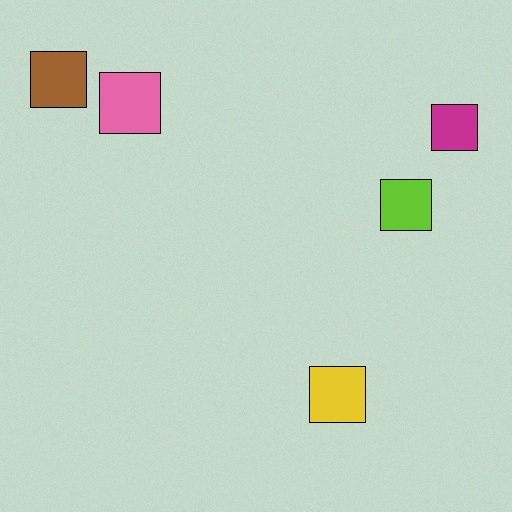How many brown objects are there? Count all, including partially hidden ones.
There is 1 brown object.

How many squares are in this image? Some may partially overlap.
There are 5 squares.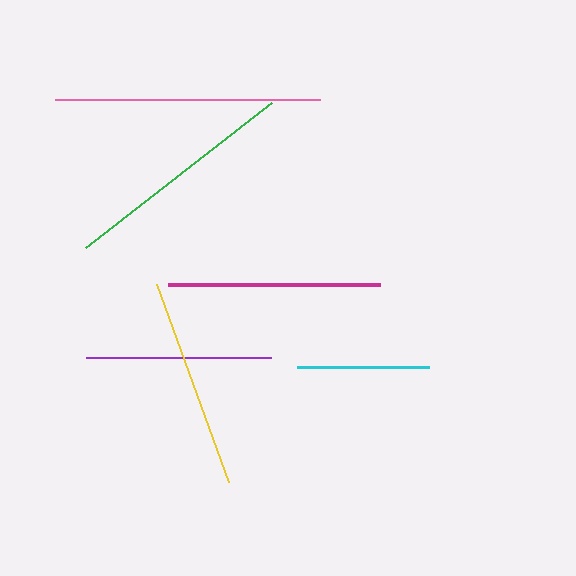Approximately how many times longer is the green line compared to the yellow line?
The green line is approximately 1.1 times the length of the yellow line.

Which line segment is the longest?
The pink line is the longest at approximately 265 pixels.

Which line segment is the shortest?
The cyan line is the shortest at approximately 133 pixels.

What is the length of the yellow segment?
The yellow segment is approximately 211 pixels long.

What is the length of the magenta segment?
The magenta segment is approximately 212 pixels long.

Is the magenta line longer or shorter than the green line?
The green line is longer than the magenta line.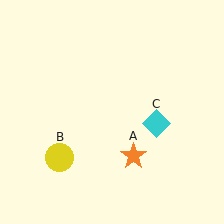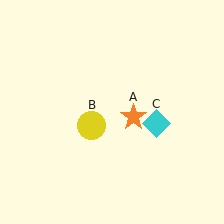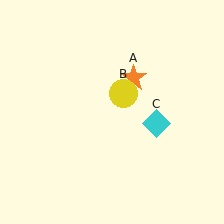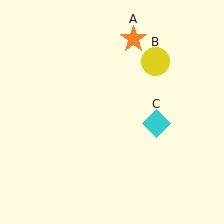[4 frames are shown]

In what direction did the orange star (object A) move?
The orange star (object A) moved up.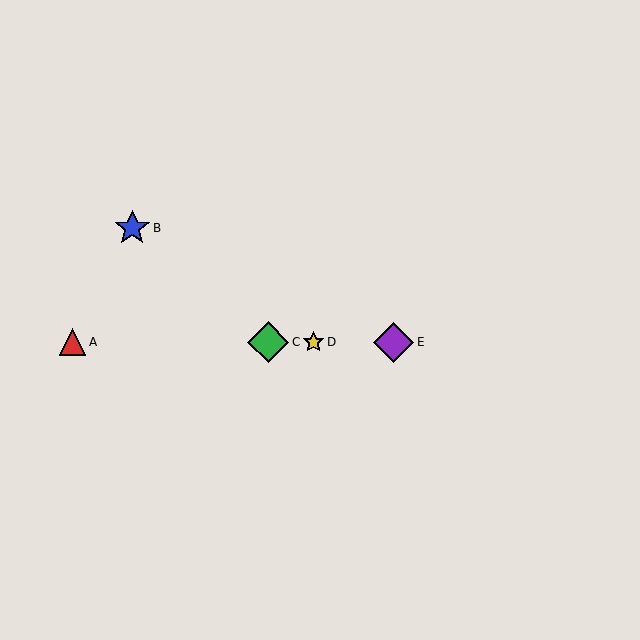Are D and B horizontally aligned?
No, D is at y≈342 and B is at y≈228.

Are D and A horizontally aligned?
Yes, both are at y≈342.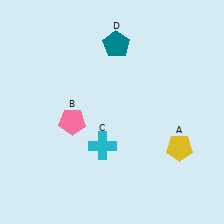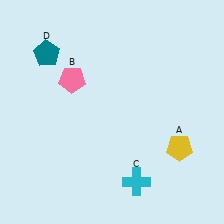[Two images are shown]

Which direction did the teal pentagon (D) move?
The teal pentagon (D) moved left.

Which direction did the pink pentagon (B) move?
The pink pentagon (B) moved up.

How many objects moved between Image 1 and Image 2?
3 objects moved between the two images.